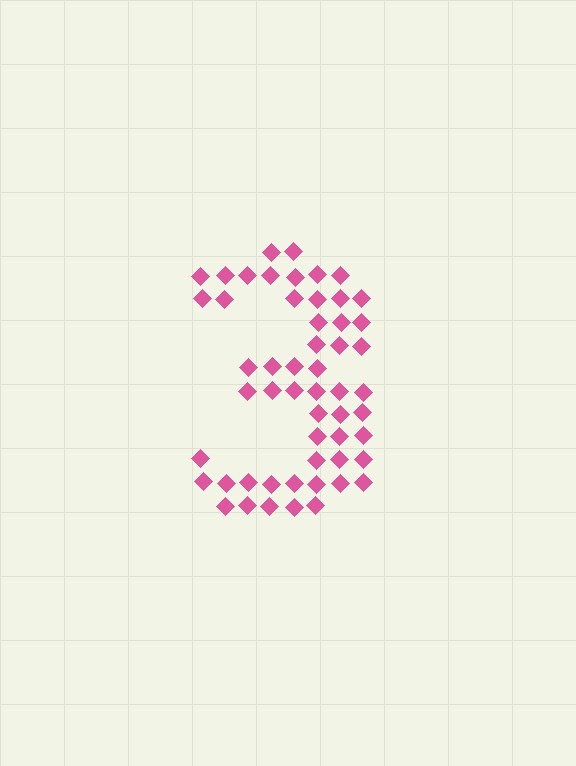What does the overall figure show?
The overall figure shows the digit 3.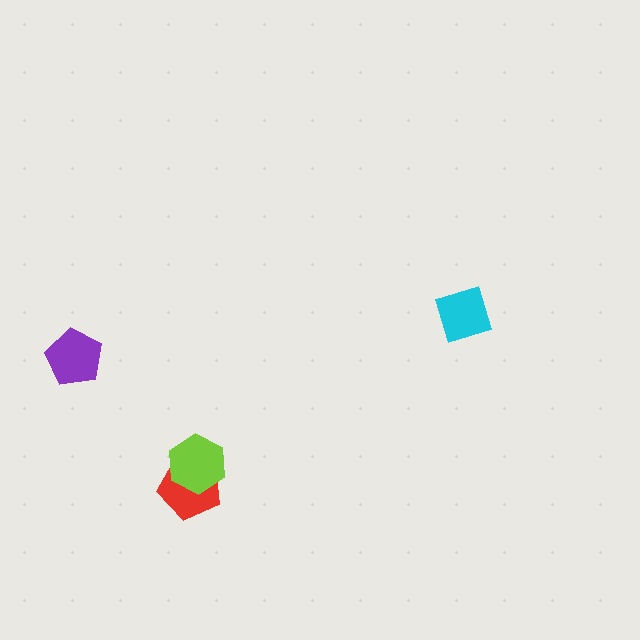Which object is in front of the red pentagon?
The lime hexagon is in front of the red pentagon.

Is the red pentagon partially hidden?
Yes, it is partially covered by another shape.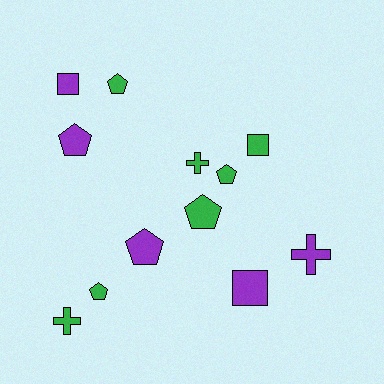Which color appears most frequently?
Green, with 7 objects.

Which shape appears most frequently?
Pentagon, with 6 objects.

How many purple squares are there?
There are 2 purple squares.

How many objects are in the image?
There are 12 objects.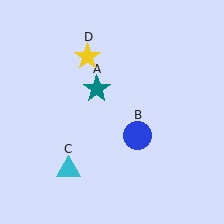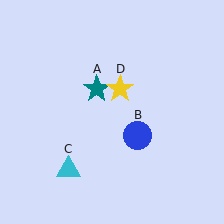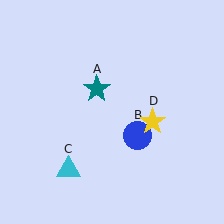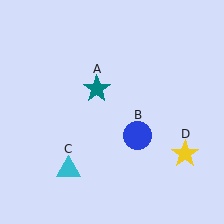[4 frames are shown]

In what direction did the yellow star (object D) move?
The yellow star (object D) moved down and to the right.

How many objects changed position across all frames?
1 object changed position: yellow star (object D).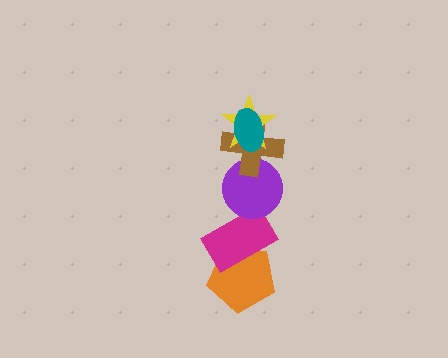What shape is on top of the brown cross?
The yellow star is on top of the brown cross.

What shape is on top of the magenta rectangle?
The purple circle is on top of the magenta rectangle.